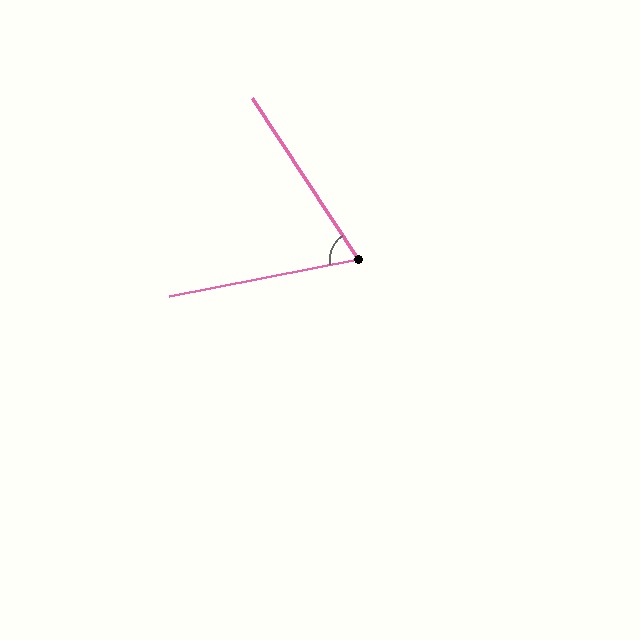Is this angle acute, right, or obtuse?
It is acute.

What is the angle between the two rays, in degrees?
Approximately 68 degrees.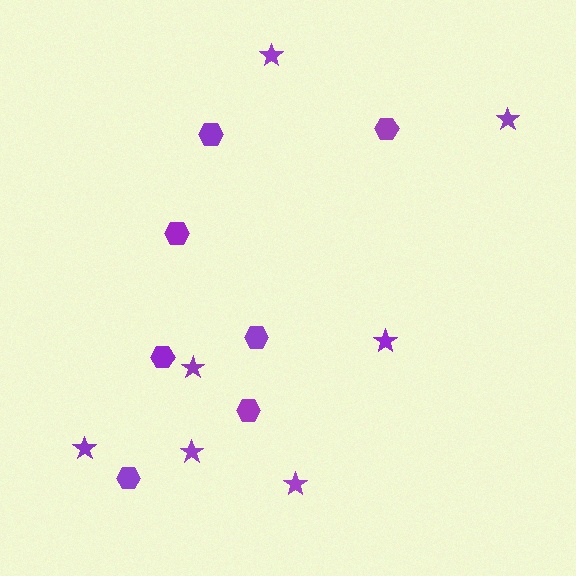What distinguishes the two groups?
There are 2 groups: one group of stars (7) and one group of hexagons (7).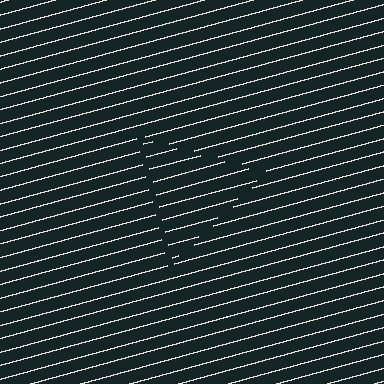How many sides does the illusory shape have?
3 sides — the line-ends trace a triangle.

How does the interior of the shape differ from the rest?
The interior of the shape contains the same grating, shifted by half a period — the contour is defined by the phase discontinuity where line-ends from the inner and outer gratings abut.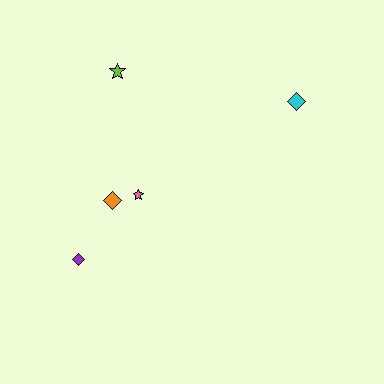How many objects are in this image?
There are 5 objects.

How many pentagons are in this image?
There are no pentagons.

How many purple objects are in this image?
There is 1 purple object.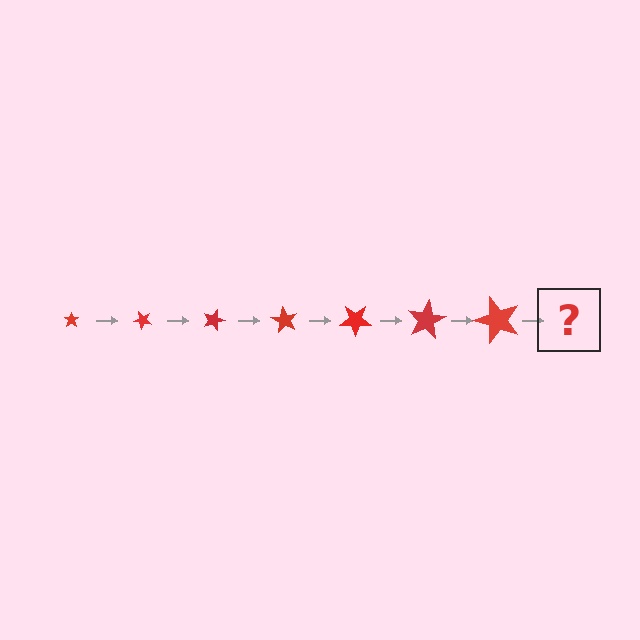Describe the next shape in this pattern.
It should be a star, larger than the previous one and rotated 315 degrees from the start.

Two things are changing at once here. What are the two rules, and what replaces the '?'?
The two rules are that the star grows larger each step and it rotates 45 degrees each step. The '?' should be a star, larger than the previous one and rotated 315 degrees from the start.